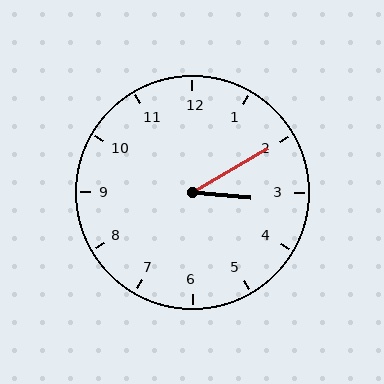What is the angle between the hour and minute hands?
Approximately 35 degrees.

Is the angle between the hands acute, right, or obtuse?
It is acute.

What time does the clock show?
3:10.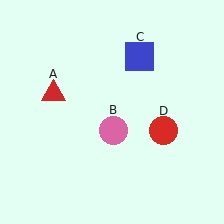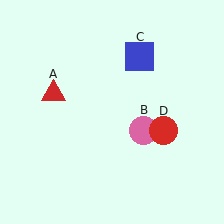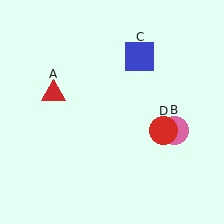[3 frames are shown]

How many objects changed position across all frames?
1 object changed position: pink circle (object B).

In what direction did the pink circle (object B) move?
The pink circle (object B) moved right.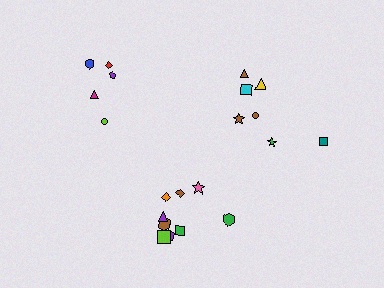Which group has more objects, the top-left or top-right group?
The top-right group.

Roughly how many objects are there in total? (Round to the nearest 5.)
Roughly 20 objects in total.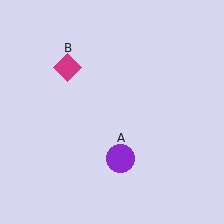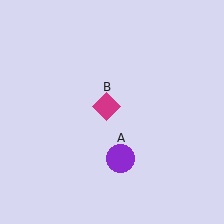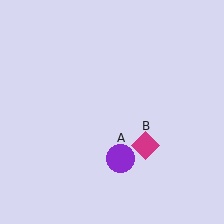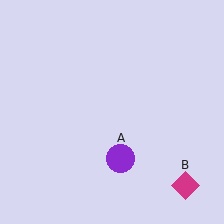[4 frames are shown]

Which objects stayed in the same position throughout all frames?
Purple circle (object A) remained stationary.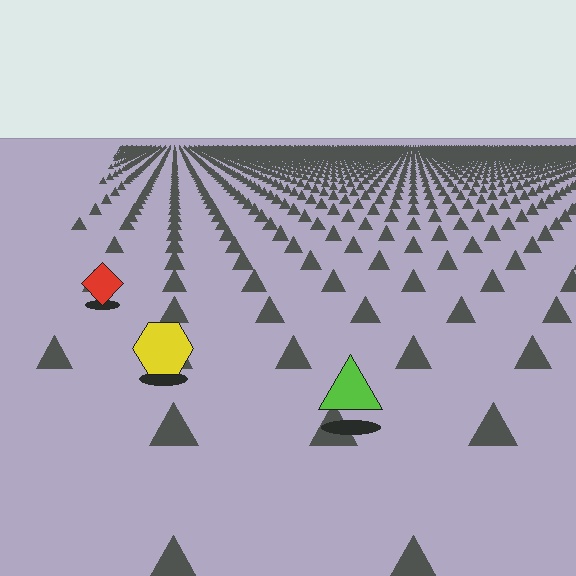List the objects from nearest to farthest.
From nearest to farthest: the lime triangle, the yellow hexagon, the red diamond.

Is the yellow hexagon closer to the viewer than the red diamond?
Yes. The yellow hexagon is closer — you can tell from the texture gradient: the ground texture is coarser near it.